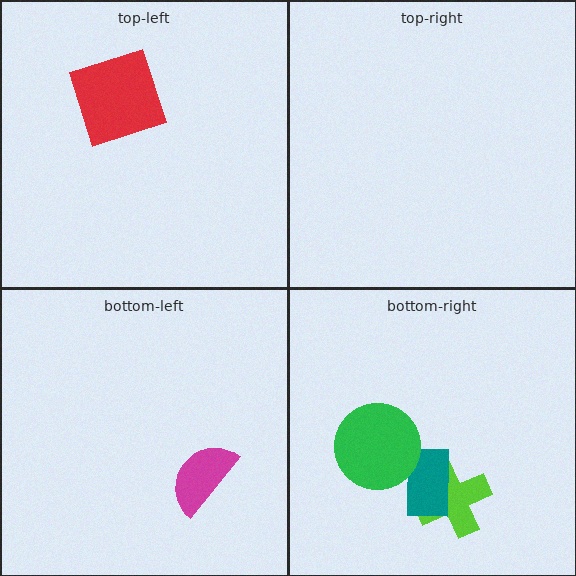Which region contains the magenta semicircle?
The bottom-left region.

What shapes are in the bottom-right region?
The lime cross, the teal rectangle, the green circle.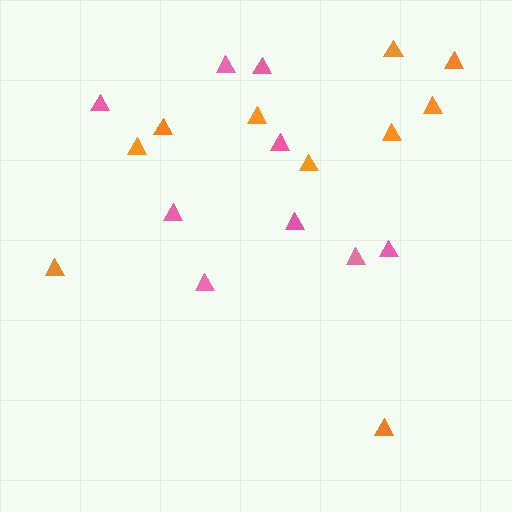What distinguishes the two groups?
There are 2 groups: one group of orange triangles (10) and one group of pink triangles (9).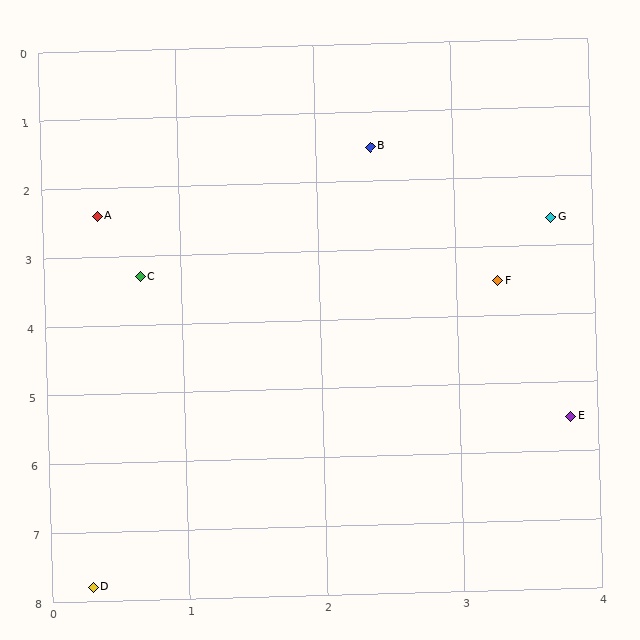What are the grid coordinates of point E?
Point E is at approximately (3.8, 5.5).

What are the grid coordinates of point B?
Point B is at approximately (2.4, 1.5).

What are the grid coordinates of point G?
Point G is at approximately (3.7, 2.6).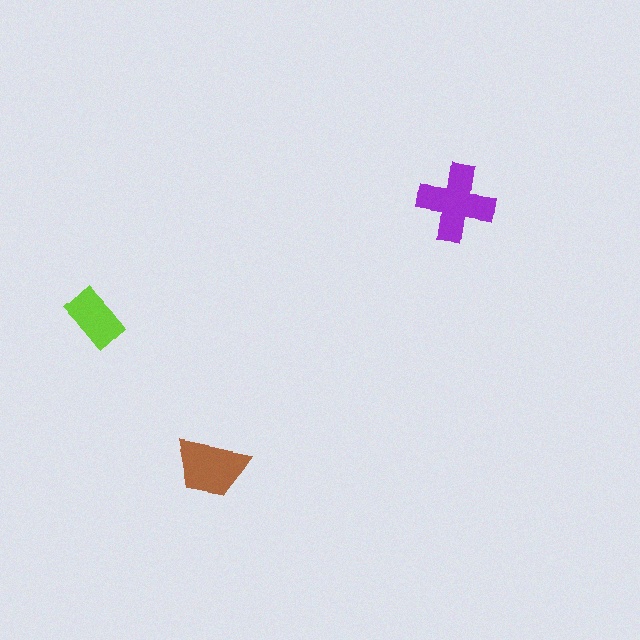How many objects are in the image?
There are 3 objects in the image.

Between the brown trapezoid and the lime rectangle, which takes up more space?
The brown trapezoid.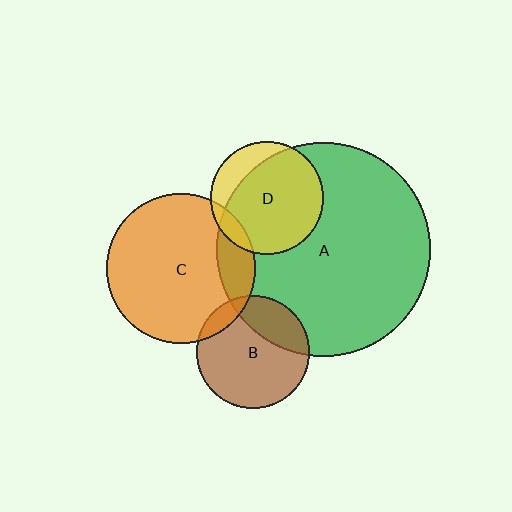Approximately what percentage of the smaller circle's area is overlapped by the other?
Approximately 10%.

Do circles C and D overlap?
Yes.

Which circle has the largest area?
Circle A (green).